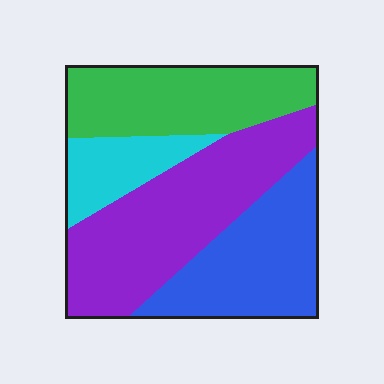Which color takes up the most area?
Purple, at roughly 35%.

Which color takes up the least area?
Cyan, at roughly 10%.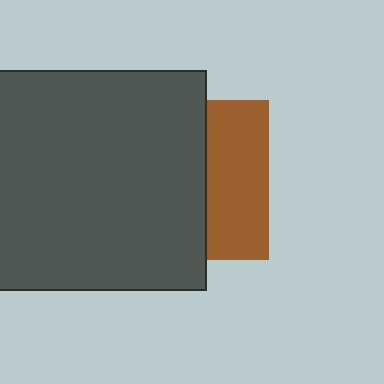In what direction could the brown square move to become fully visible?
The brown square could move right. That would shift it out from behind the dark gray rectangle entirely.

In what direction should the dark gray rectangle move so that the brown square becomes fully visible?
The dark gray rectangle should move left. That is the shortest direction to clear the overlap and leave the brown square fully visible.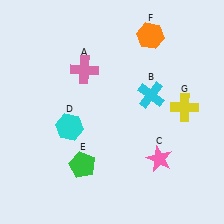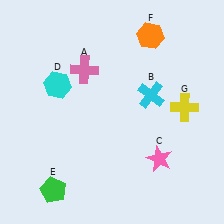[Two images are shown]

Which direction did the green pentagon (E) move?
The green pentagon (E) moved left.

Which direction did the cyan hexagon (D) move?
The cyan hexagon (D) moved up.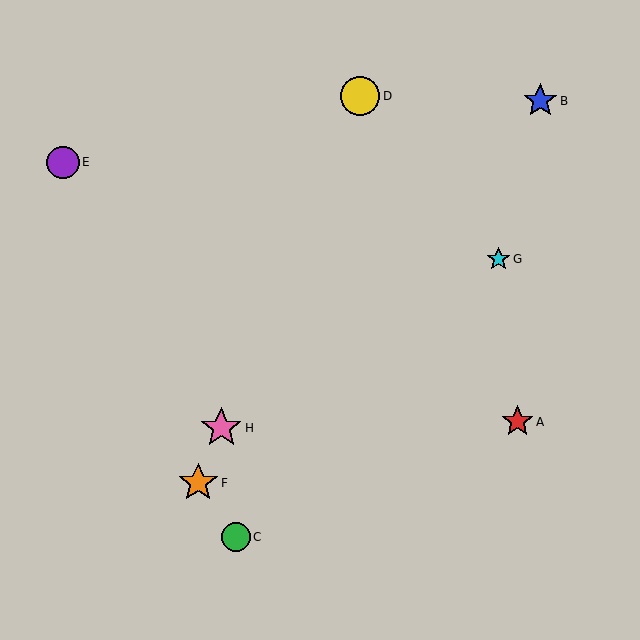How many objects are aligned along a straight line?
3 objects (D, F, H) are aligned along a straight line.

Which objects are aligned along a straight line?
Objects D, F, H are aligned along a straight line.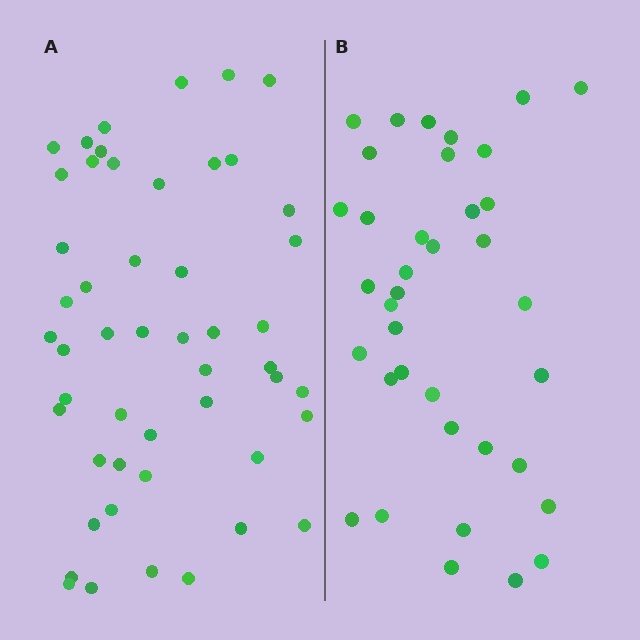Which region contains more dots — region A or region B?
Region A (the left region) has more dots.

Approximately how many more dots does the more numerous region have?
Region A has approximately 15 more dots than region B.